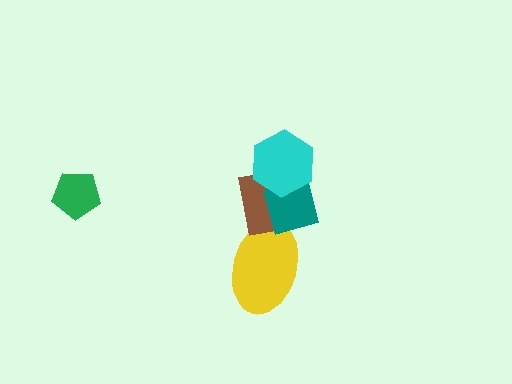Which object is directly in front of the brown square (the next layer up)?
The teal square is directly in front of the brown square.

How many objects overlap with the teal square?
3 objects overlap with the teal square.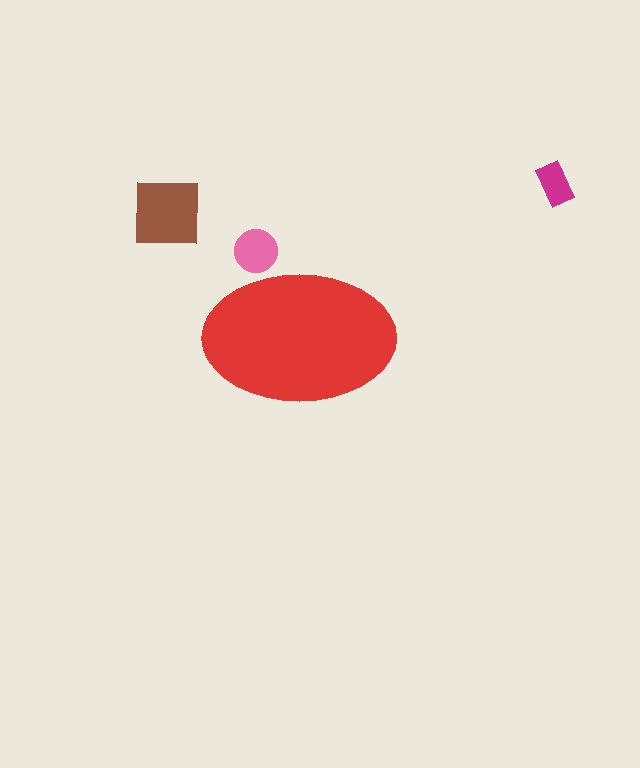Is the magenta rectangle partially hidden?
No, the magenta rectangle is fully visible.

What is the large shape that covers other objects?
A red ellipse.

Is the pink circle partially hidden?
Yes, the pink circle is partially hidden behind the red ellipse.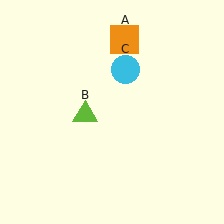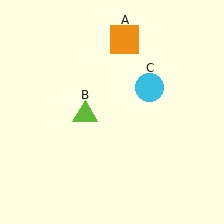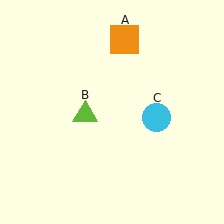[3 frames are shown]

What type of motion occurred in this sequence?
The cyan circle (object C) rotated clockwise around the center of the scene.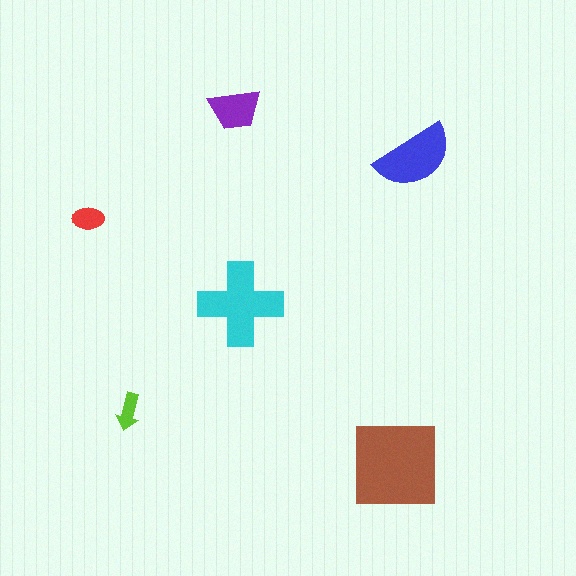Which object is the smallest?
The lime arrow.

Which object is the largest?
The brown square.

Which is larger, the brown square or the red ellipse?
The brown square.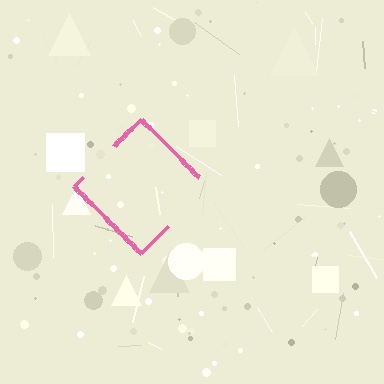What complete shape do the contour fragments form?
The contour fragments form a diamond.